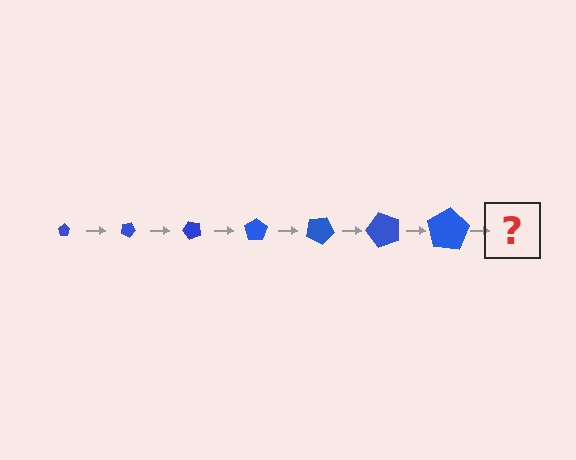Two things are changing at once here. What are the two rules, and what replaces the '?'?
The two rules are that the pentagon grows larger each step and it rotates 25 degrees each step. The '?' should be a pentagon, larger than the previous one and rotated 175 degrees from the start.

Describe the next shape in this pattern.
It should be a pentagon, larger than the previous one and rotated 175 degrees from the start.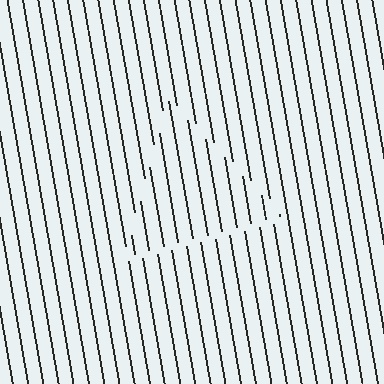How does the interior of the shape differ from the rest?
The interior of the shape contains the same grating, shifted by half a period — the contour is defined by the phase discontinuity where line-ends from the inner and outer gratings abut.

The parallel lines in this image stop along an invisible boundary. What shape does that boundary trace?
An illusory triangle. The interior of the shape contains the same grating, shifted by half a period — the contour is defined by the phase discontinuity where line-ends from the inner and outer gratings abut.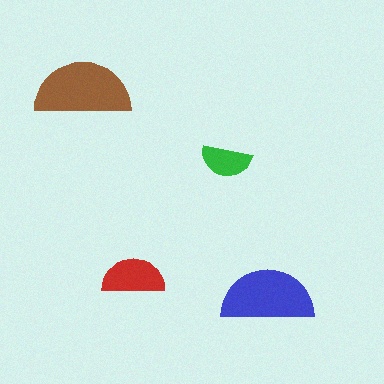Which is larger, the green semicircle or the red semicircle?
The red one.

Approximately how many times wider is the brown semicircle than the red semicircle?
About 1.5 times wider.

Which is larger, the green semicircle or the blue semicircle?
The blue one.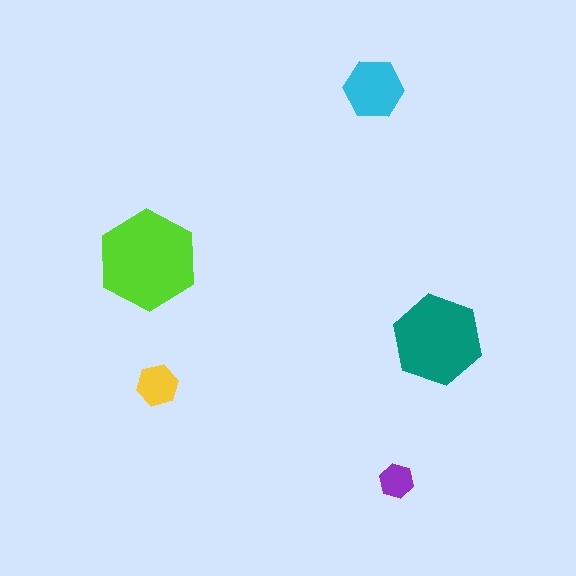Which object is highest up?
The cyan hexagon is topmost.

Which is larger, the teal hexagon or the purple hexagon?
The teal one.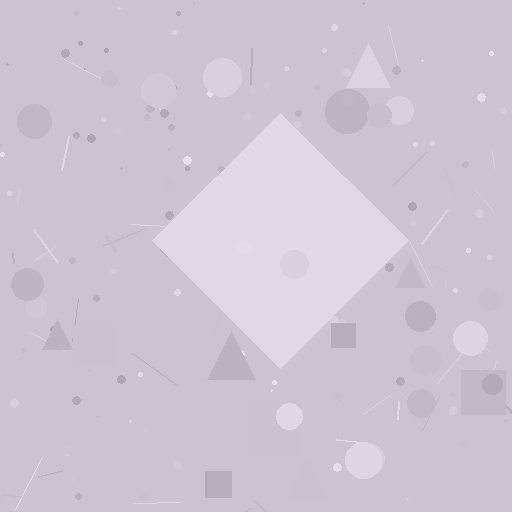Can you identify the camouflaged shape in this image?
The camouflaged shape is a diamond.